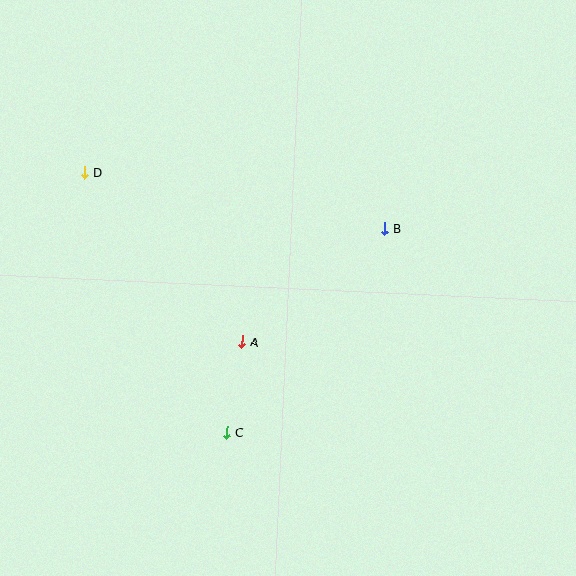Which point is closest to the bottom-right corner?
Point C is closest to the bottom-right corner.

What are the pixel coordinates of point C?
Point C is at (227, 433).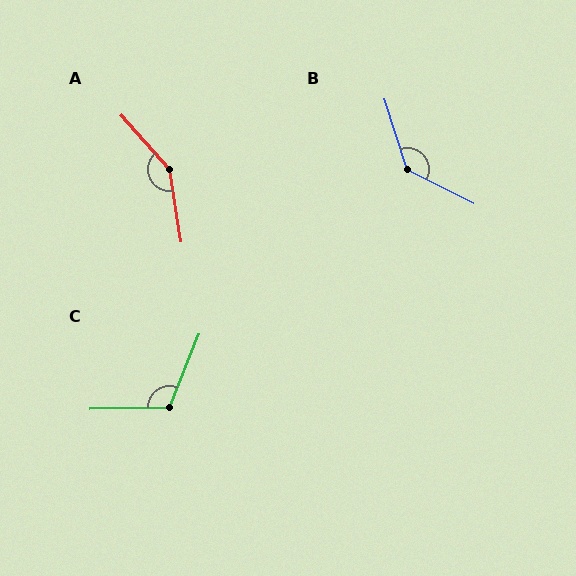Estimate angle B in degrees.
Approximately 134 degrees.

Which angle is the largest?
A, at approximately 147 degrees.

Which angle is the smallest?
C, at approximately 113 degrees.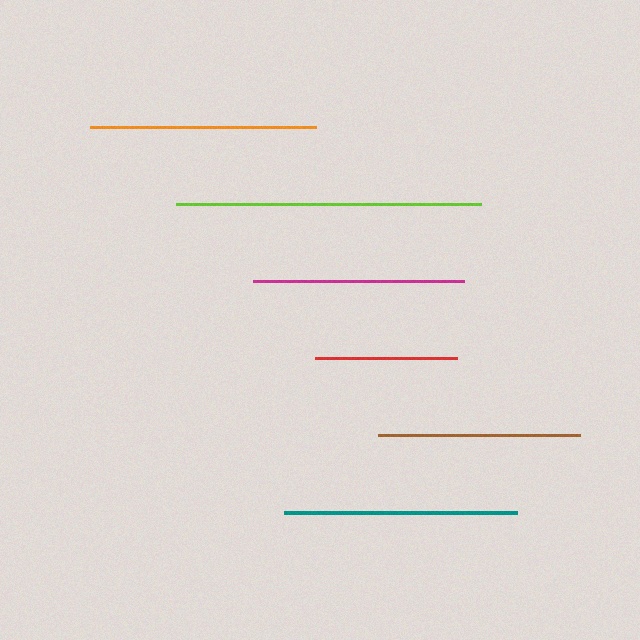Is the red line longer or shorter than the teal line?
The teal line is longer than the red line.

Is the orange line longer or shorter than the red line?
The orange line is longer than the red line.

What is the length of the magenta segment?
The magenta segment is approximately 211 pixels long.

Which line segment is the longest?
The lime line is the longest at approximately 305 pixels.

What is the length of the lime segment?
The lime segment is approximately 305 pixels long.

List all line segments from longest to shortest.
From longest to shortest: lime, teal, orange, magenta, brown, red.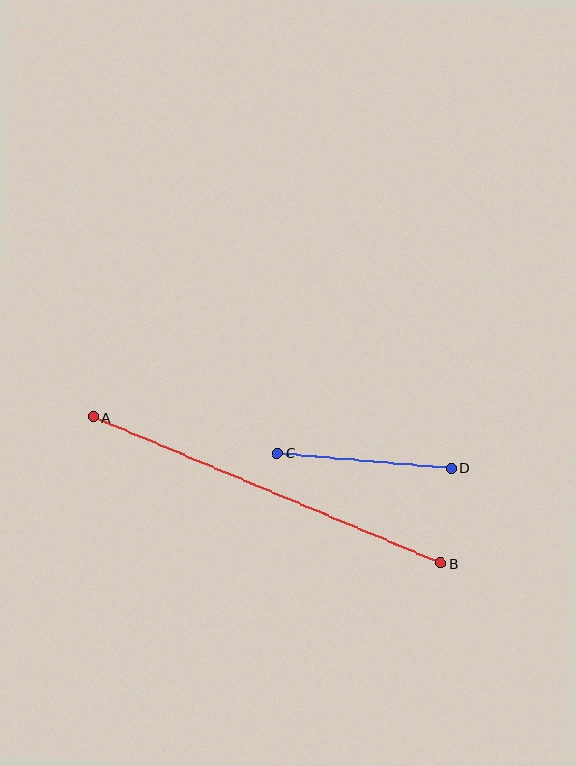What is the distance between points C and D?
The distance is approximately 175 pixels.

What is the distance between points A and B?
The distance is approximately 377 pixels.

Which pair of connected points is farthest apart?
Points A and B are farthest apart.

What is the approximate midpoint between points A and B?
The midpoint is at approximately (267, 490) pixels.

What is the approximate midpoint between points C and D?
The midpoint is at approximately (364, 461) pixels.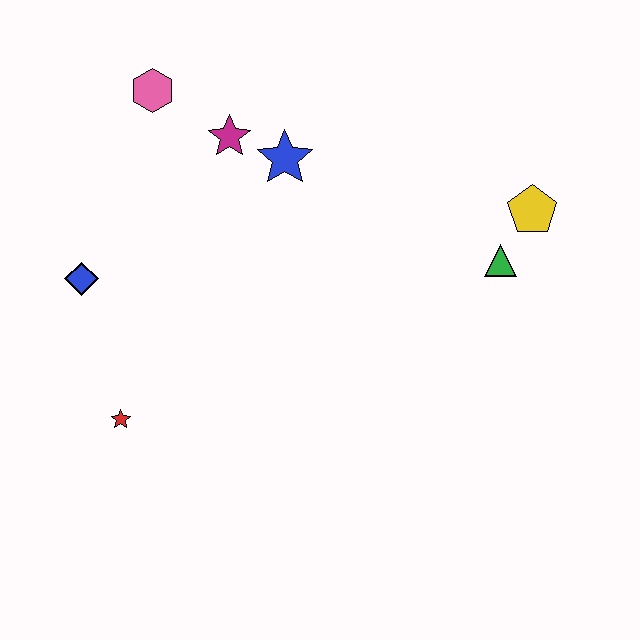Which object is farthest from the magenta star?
The yellow pentagon is farthest from the magenta star.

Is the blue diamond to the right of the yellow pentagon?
No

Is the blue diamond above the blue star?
No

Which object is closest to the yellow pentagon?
The green triangle is closest to the yellow pentagon.